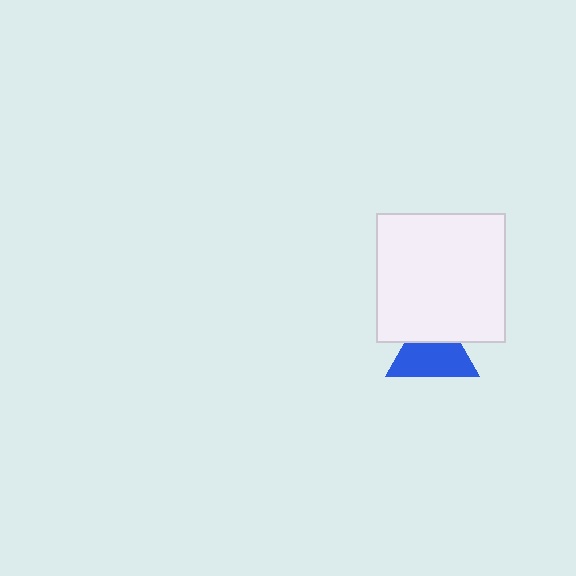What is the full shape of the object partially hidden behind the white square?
The partially hidden object is a blue triangle.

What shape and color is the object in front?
The object in front is a white square.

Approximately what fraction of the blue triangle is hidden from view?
Roughly 35% of the blue triangle is hidden behind the white square.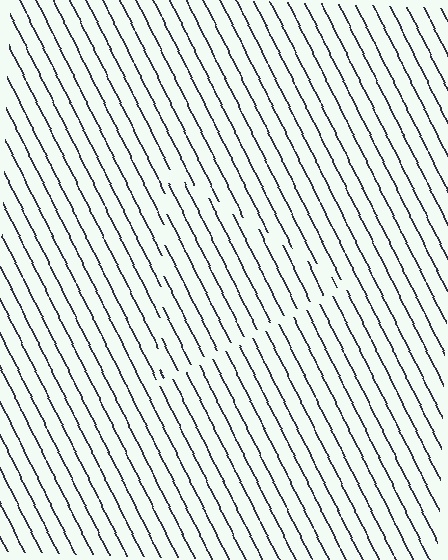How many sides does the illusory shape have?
3 sides — the line-ends trace a triangle.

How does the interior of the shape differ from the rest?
The interior of the shape contains the same grating, shifted by half a period — the contour is defined by the phase discontinuity where line-ends from the inner and outer gratings abut.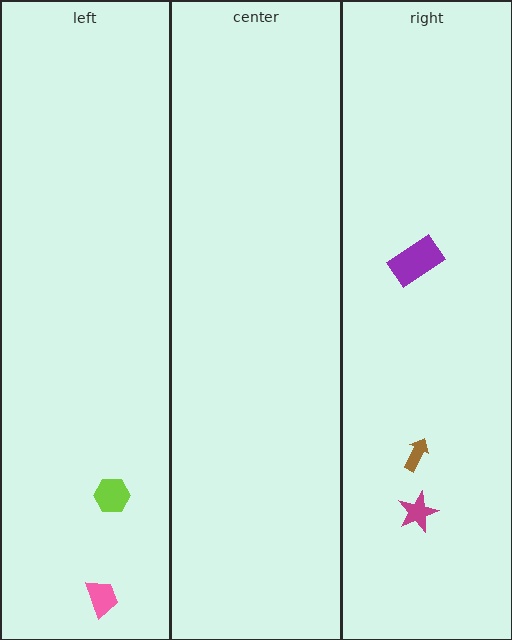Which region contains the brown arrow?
The right region.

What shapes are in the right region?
The purple rectangle, the brown arrow, the magenta star.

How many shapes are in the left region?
2.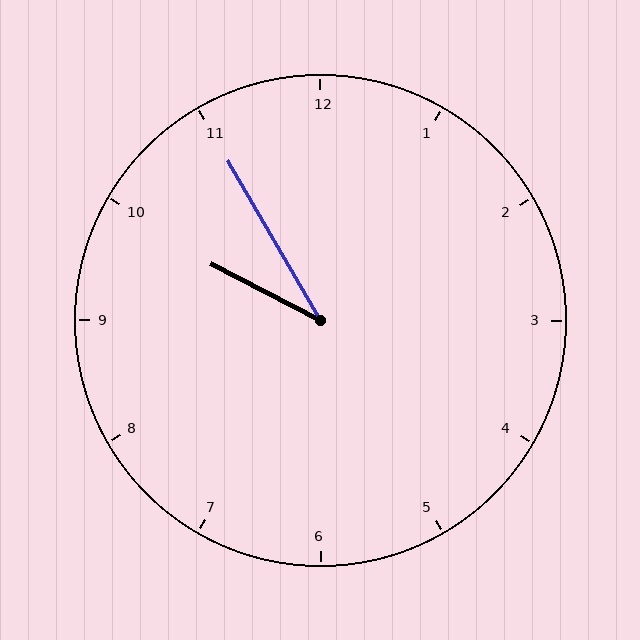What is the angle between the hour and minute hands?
Approximately 32 degrees.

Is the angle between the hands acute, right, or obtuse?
It is acute.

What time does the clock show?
9:55.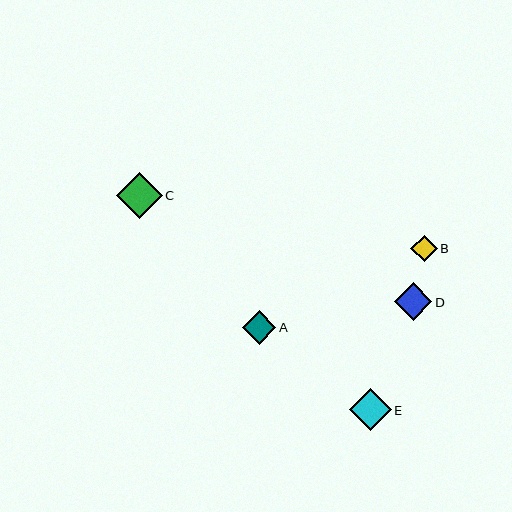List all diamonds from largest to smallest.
From largest to smallest: C, E, D, A, B.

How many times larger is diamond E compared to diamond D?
Diamond E is approximately 1.1 times the size of diamond D.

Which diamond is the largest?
Diamond C is the largest with a size of approximately 45 pixels.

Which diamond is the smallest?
Diamond B is the smallest with a size of approximately 27 pixels.